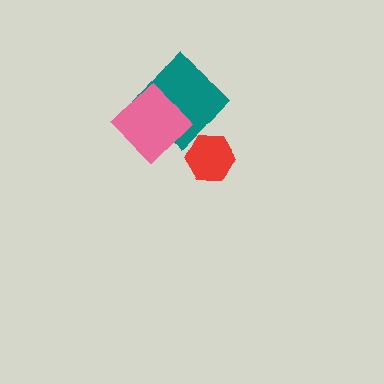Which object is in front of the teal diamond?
The pink diamond is in front of the teal diamond.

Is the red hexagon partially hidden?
No, no other shape covers it.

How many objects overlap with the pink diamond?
1 object overlaps with the pink diamond.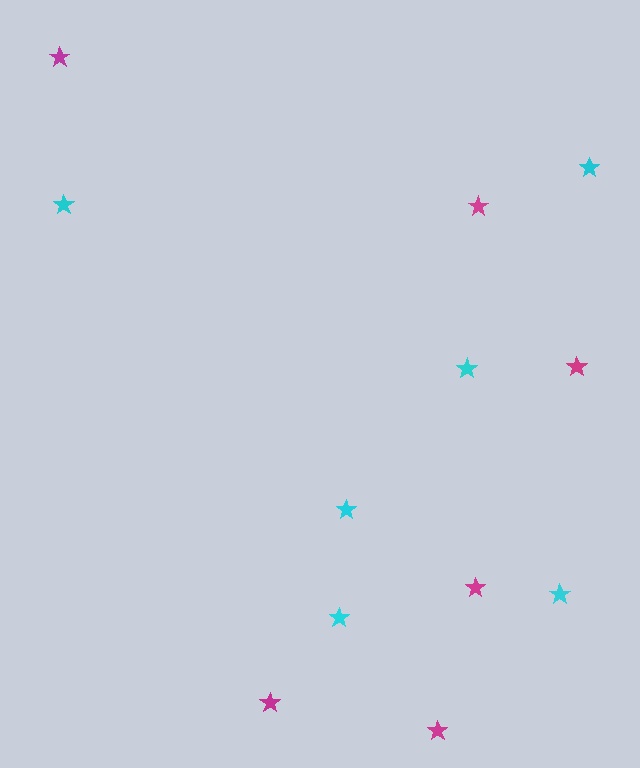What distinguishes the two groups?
There are 2 groups: one group of cyan stars (6) and one group of magenta stars (6).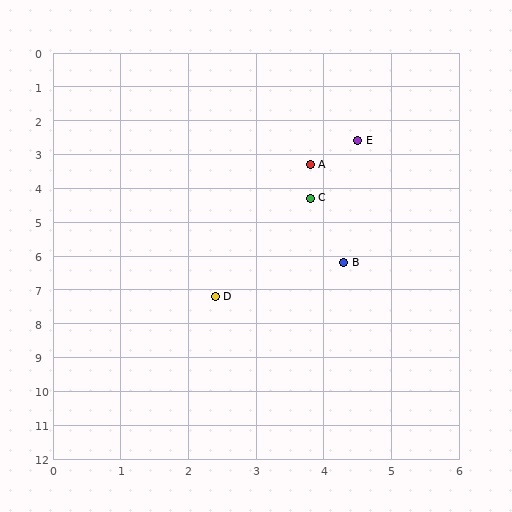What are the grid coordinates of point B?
Point B is at approximately (4.3, 6.2).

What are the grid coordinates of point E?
Point E is at approximately (4.5, 2.6).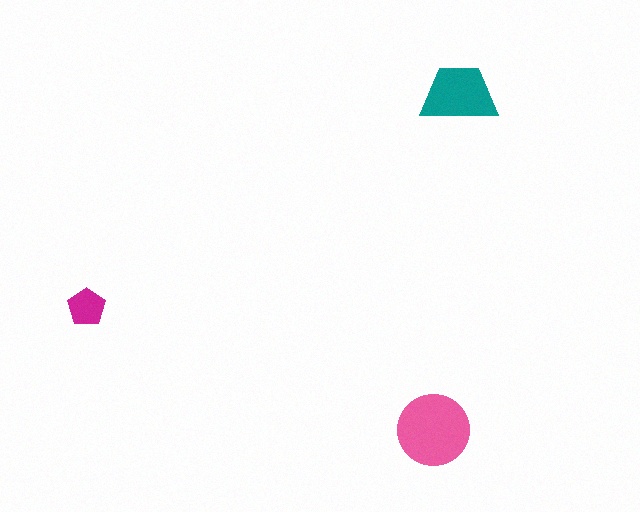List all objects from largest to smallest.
The pink circle, the teal trapezoid, the magenta pentagon.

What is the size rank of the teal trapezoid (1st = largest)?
2nd.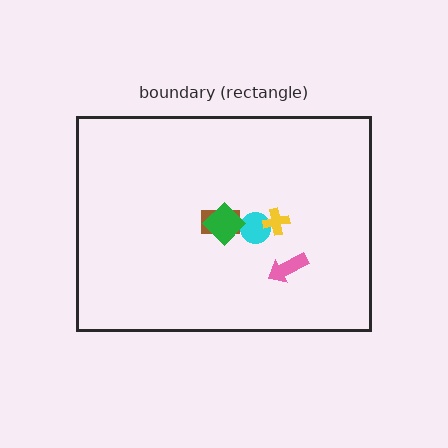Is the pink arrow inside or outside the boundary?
Inside.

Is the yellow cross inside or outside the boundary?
Inside.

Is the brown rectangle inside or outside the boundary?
Inside.